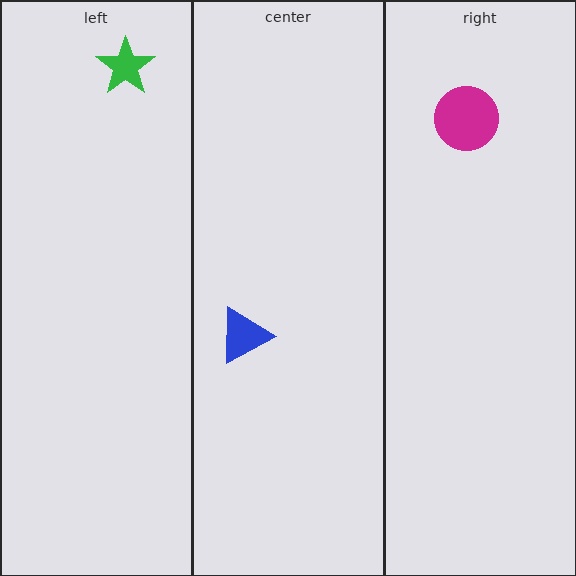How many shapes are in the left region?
1.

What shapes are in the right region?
The magenta circle.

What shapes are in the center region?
The blue triangle.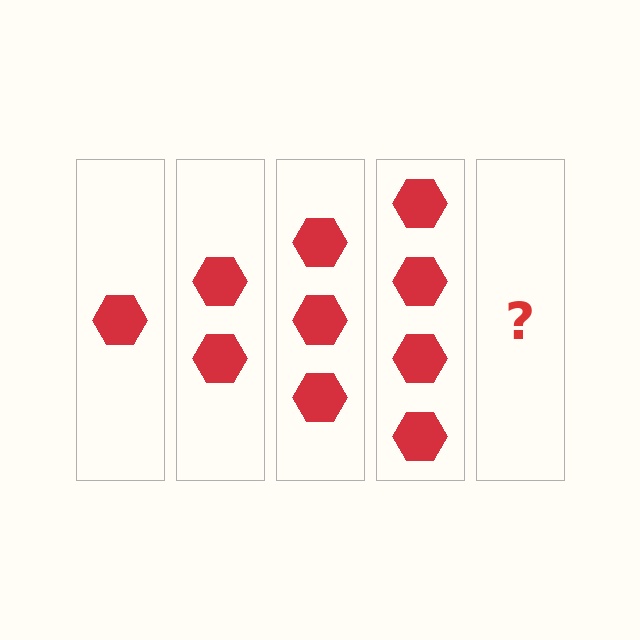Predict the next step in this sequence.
The next step is 5 hexagons.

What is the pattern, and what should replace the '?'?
The pattern is that each step adds one more hexagon. The '?' should be 5 hexagons.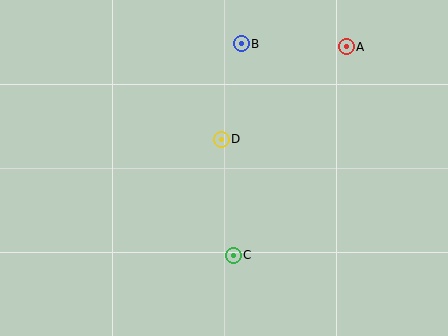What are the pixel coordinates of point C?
Point C is at (233, 255).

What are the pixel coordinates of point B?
Point B is at (241, 44).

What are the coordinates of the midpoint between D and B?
The midpoint between D and B is at (231, 92).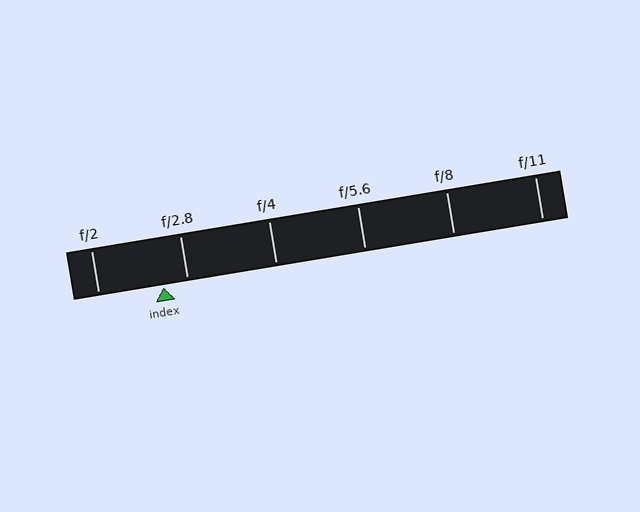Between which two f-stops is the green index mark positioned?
The index mark is between f/2 and f/2.8.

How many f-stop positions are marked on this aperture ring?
There are 6 f-stop positions marked.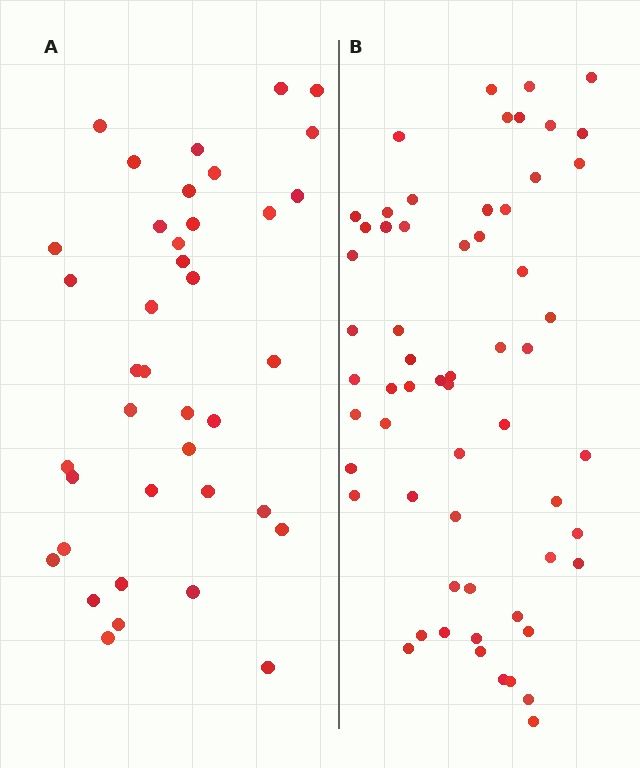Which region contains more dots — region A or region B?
Region B (the right region) has more dots.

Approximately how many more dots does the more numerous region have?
Region B has approximately 20 more dots than region A.